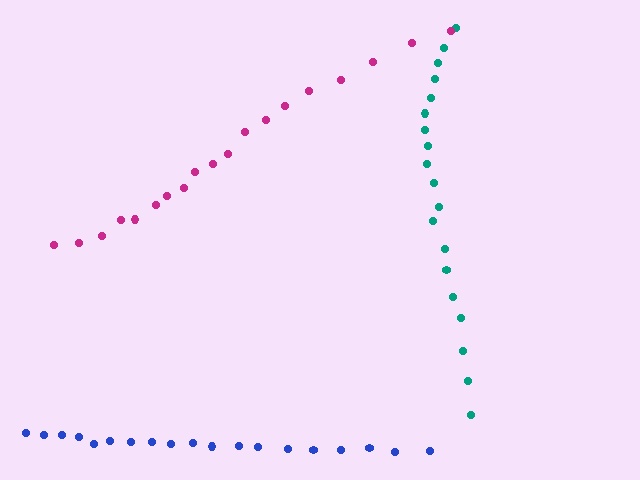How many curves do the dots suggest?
There are 3 distinct paths.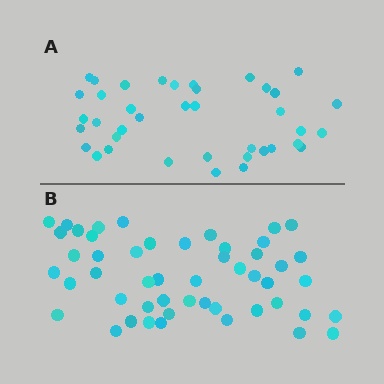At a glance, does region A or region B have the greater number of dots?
Region B (the bottom region) has more dots.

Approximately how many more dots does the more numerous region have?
Region B has roughly 12 or so more dots than region A.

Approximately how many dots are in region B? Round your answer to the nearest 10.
About 50 dots.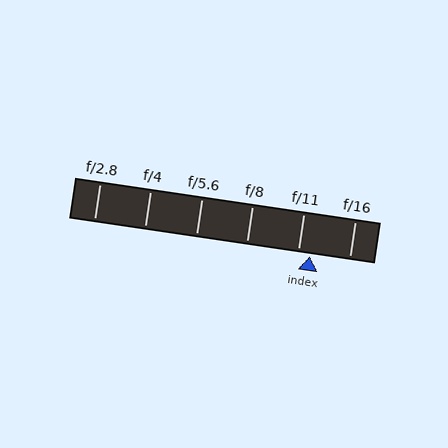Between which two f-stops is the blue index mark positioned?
The index mark is between f/11 and f/16.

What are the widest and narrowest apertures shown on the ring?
The widest aperture shown is f/2.8 and the narrowest is f/16.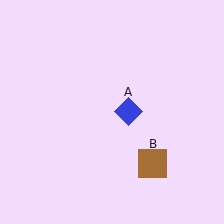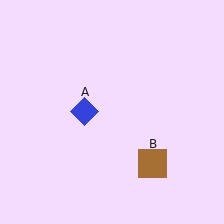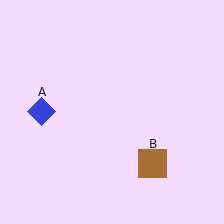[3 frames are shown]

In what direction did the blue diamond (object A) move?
The blue diamond (object A) moved left.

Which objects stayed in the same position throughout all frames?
Brown square (object B) remained stationary.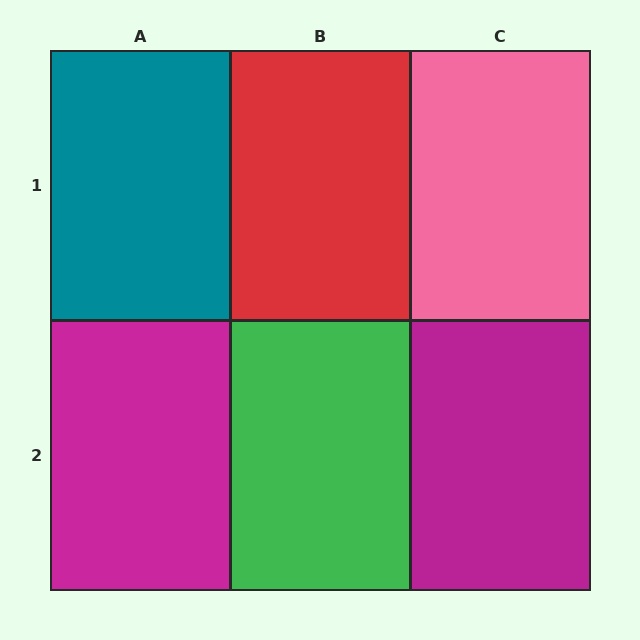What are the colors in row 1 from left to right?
Teal, red, pink.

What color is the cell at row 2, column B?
Green.